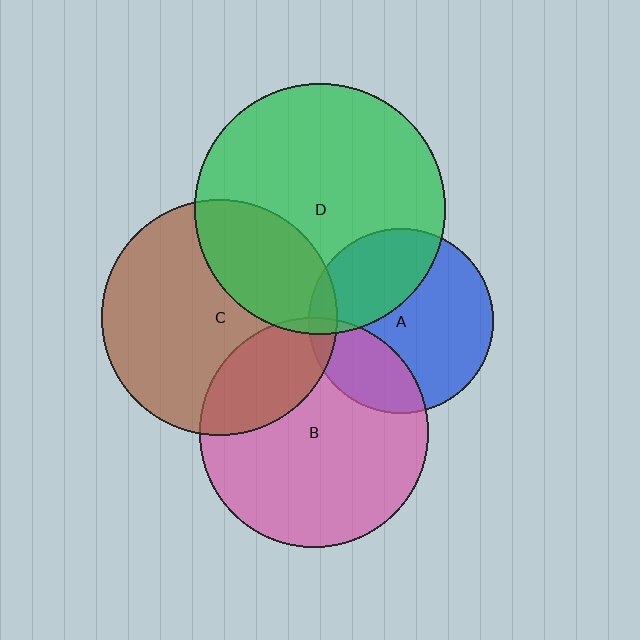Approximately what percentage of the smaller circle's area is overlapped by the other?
Approximately 25%.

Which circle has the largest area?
Circle D (green).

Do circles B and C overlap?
Yes.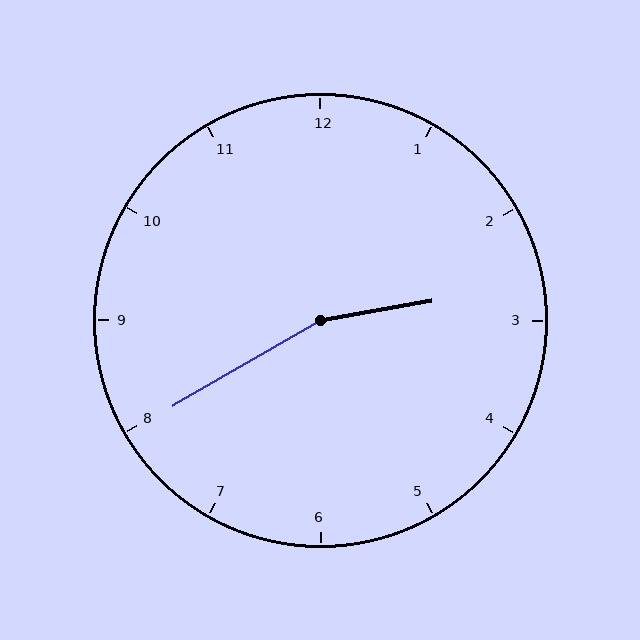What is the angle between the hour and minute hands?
Approximately 160 degrees.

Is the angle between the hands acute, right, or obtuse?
It is obtuse.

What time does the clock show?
2:40.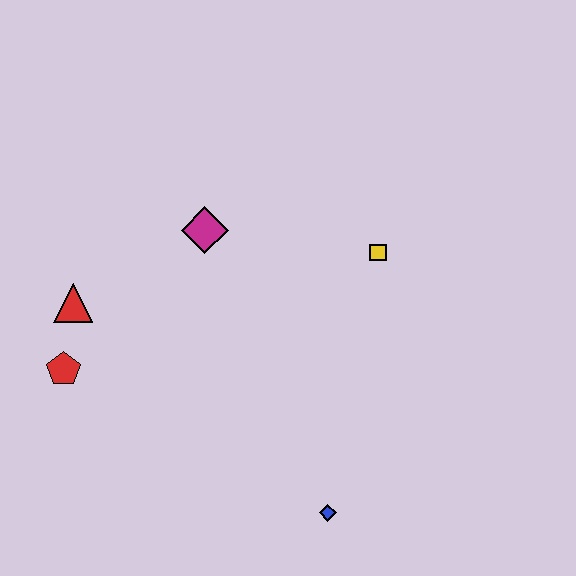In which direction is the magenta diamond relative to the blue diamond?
The magenta diamond is above the blue diamond.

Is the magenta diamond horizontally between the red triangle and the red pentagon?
No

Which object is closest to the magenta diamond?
The red triangle is closest to the magenta diamond.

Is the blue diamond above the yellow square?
No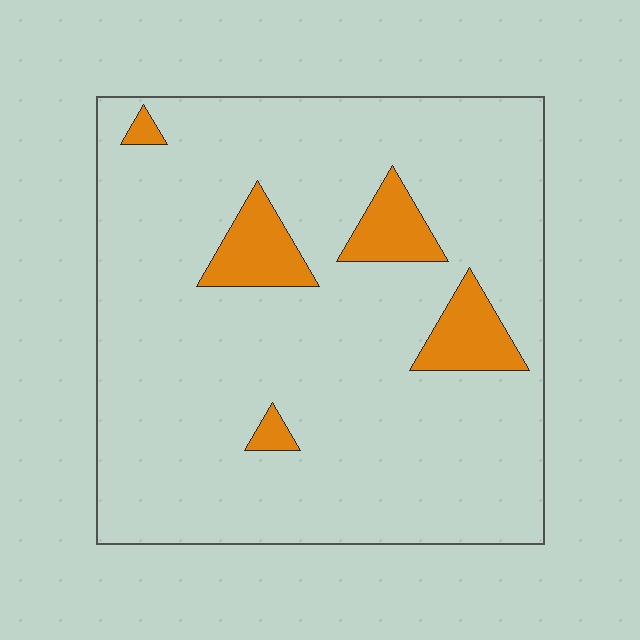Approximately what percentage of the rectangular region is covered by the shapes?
Approximately 10%.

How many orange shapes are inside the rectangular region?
5.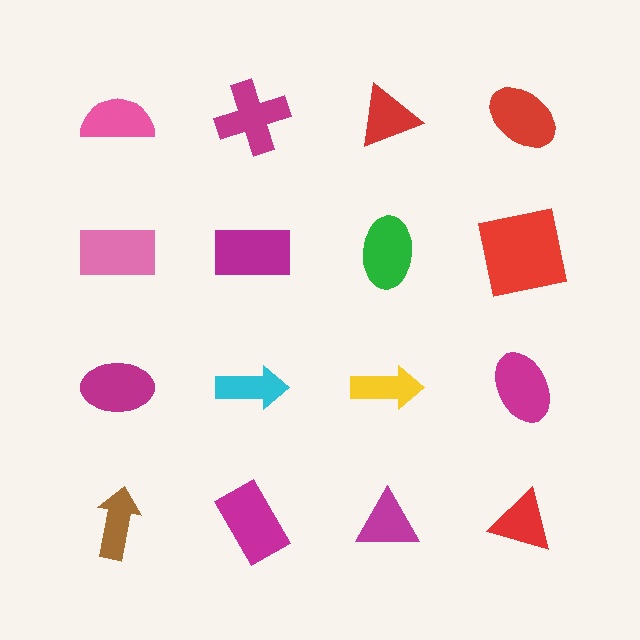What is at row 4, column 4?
A red triangle.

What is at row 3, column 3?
A yellow arrow.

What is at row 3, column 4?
A magenta ellipse.